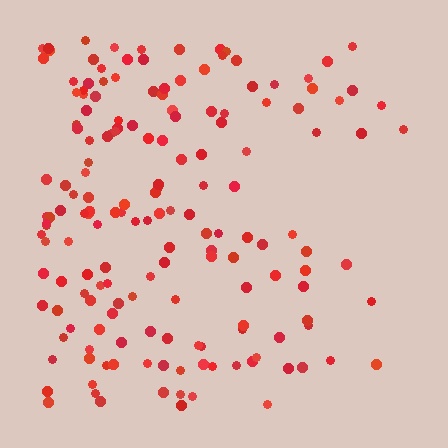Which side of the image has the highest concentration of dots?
The left.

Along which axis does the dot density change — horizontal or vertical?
Horizontal.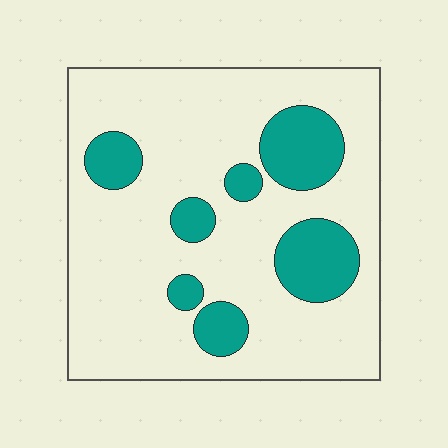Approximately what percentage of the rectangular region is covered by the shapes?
Approximately 20%.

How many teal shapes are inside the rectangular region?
7.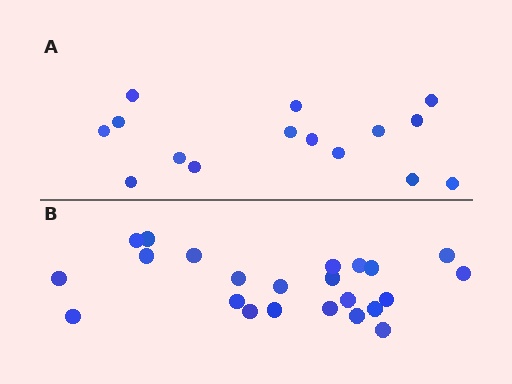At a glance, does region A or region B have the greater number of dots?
Region B (the bottom region) has more dots.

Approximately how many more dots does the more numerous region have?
Region B has roughly 8 or so more dots than region A.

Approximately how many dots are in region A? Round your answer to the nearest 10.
About 20 dots. (The exact count is 15, which rounds to 20.)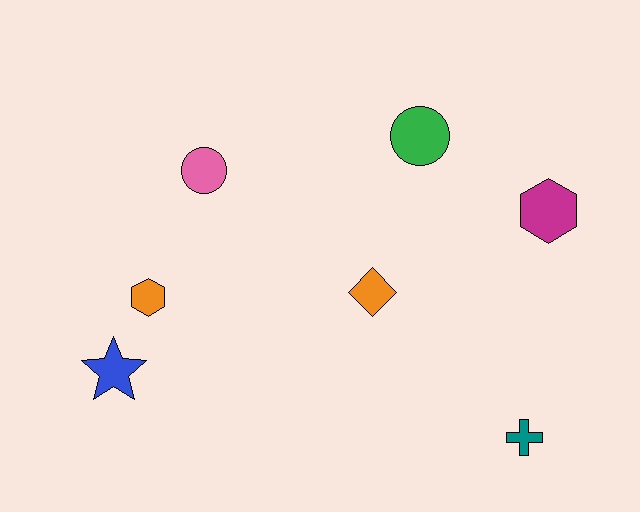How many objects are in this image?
There are 7 objects.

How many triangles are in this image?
There are no triangles.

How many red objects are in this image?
There are no red objects.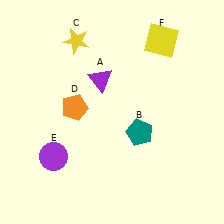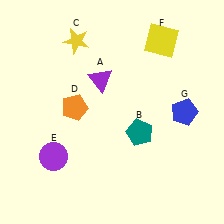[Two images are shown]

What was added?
A blue pentagon (G) was added in Image 2.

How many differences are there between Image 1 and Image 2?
There is 1 difference between the two images.